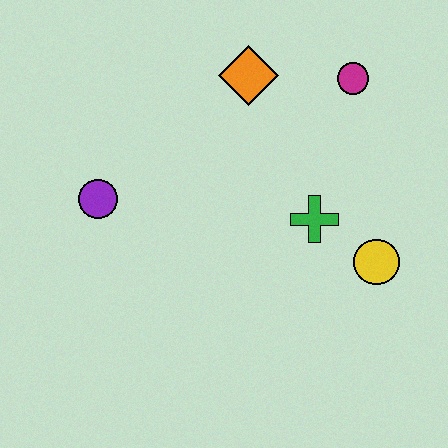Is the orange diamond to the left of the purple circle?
No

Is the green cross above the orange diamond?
No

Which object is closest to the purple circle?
The orange diamond is closest to the purple circle.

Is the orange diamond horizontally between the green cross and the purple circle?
Yes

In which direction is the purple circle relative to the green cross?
The purple circle is to the left of the green cross.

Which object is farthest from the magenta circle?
The purple circle is farthest from the magenta circle.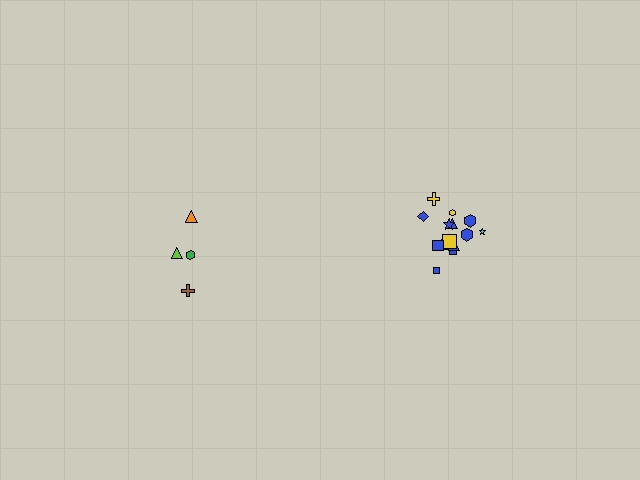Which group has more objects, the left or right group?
The right group.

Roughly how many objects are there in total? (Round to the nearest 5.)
Roughly 20 objects in total.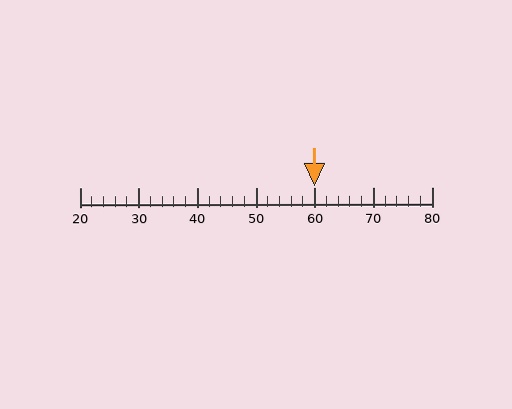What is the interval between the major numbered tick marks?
The major tick marks are spaced 10 units apart.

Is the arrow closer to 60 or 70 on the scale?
The arrow is closer to 60.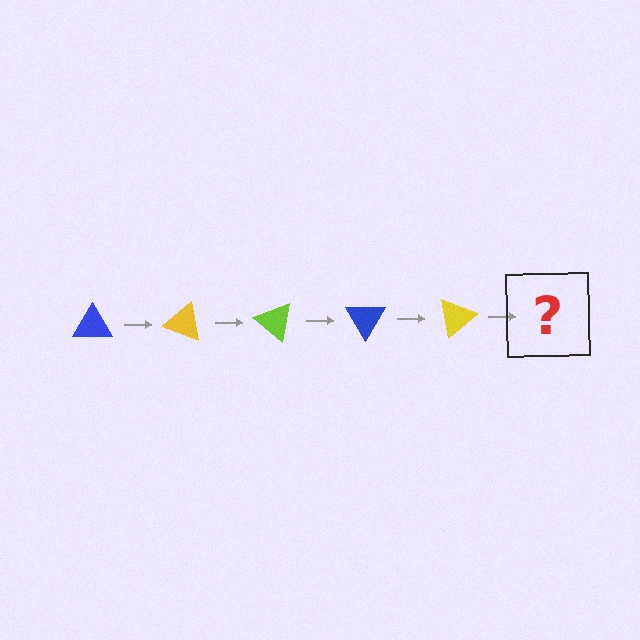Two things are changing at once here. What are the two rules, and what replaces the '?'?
The two rules are that it rotates 20 degrees each step and the color cycles through blue, yellow, and lime. The '?' should be a lime triangle, rotated 100 degrees from the start.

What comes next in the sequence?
The next element should be a lime triangle, rotated 100 degrees from the start.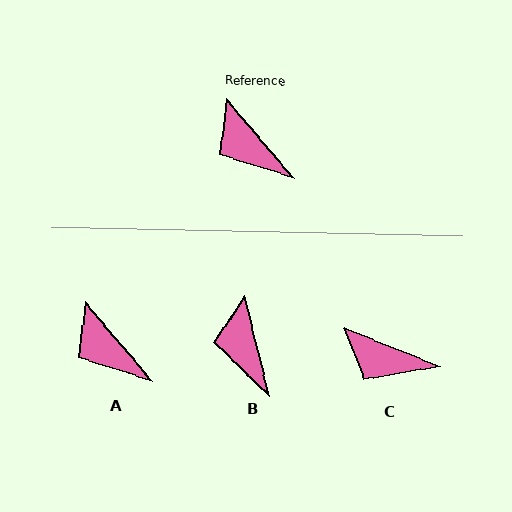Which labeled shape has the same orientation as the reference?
A.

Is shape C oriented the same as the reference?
No, it is off by about 28 degrees.